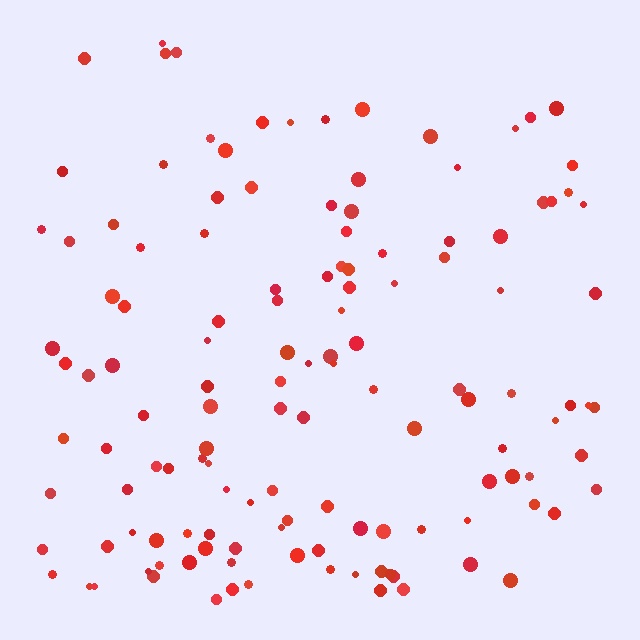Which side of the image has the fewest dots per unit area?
The top.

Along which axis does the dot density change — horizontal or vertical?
Vertical.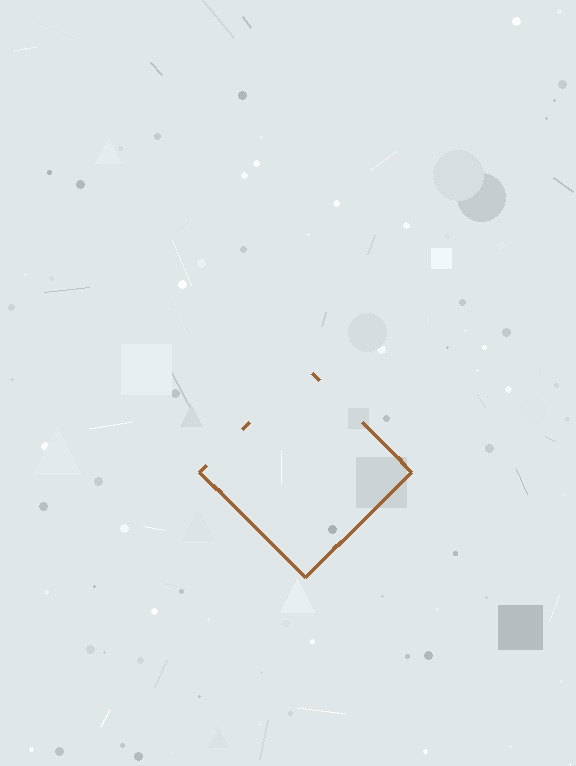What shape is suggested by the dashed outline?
The dashed outline suggests a diamond.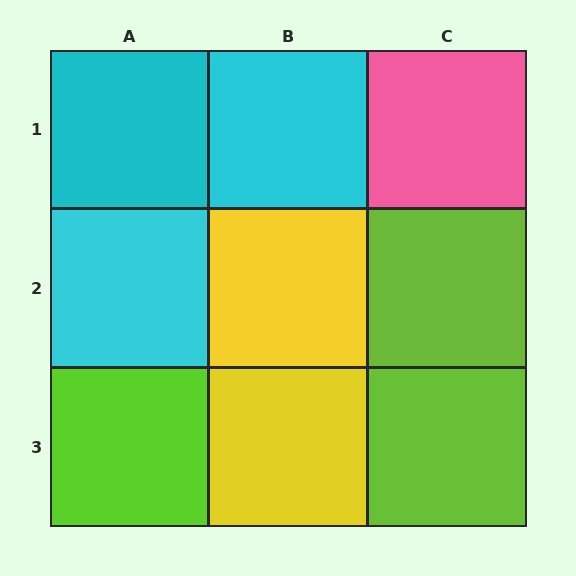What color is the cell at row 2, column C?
Lime.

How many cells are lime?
3 cells are lime.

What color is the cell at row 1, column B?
Cyan.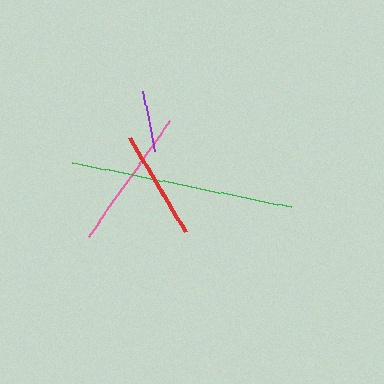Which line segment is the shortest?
The purple line is the shortest at approximately 61 pixels.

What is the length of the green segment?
The green segment is approximately 223 pixels long.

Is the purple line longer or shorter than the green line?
The green line is longer than the purple line.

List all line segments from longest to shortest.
From longest to shortest: green, pink, red, purple.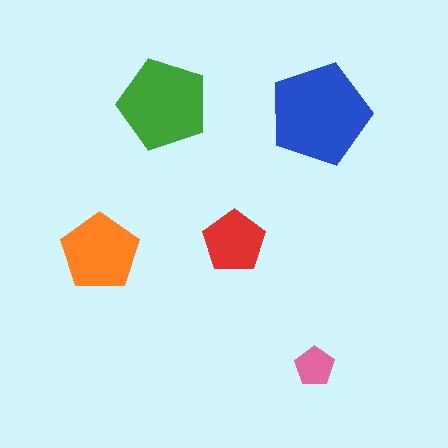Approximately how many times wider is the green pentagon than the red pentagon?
About 1.5 times wider.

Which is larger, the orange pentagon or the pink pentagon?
The orange one.